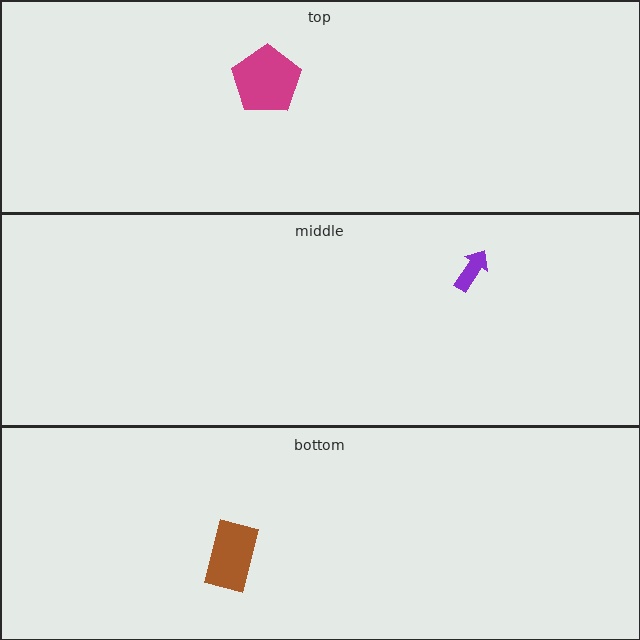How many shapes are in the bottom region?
1.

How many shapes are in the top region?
1.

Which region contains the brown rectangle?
The bottom region.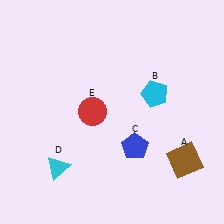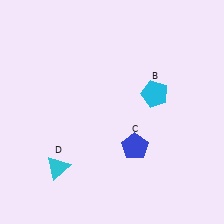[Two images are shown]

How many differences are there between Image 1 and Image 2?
There are 2 differences between the two images.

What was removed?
The brown square (A), the red circle (E) were removed in Image 2.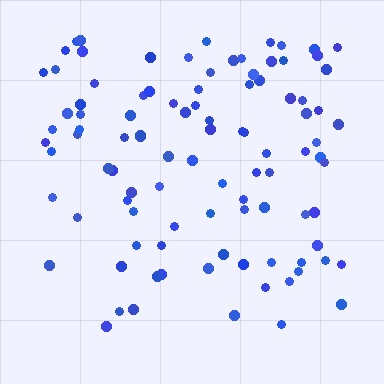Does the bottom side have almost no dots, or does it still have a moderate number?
Still a moderate number, just noticeably fewer than the top.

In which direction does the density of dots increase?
From bottom to top, with the top side densest.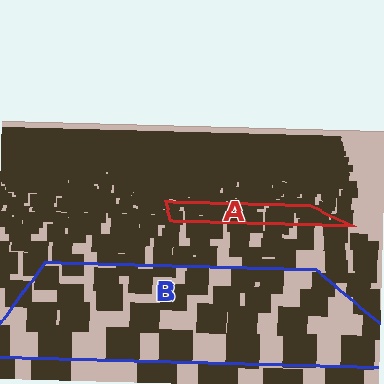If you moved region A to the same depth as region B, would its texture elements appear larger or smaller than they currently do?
They would appear larger. At a closer depth, the same texture elements are projected at a bigger on-screen size.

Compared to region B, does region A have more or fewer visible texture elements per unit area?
Region A has more texture elements per unit area — they are packed more densely because it is farther away.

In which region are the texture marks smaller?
The texture marks are smaller in region A, because it is farther away.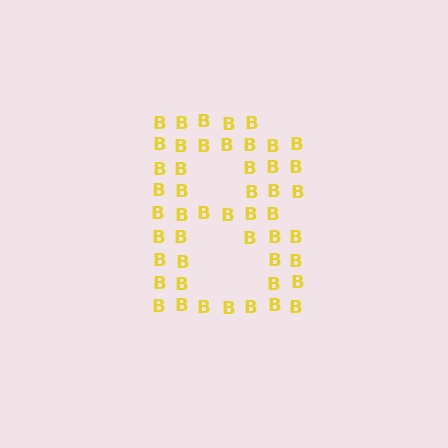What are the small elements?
The small elements are letter B's.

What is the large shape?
The large shape is the letter B.